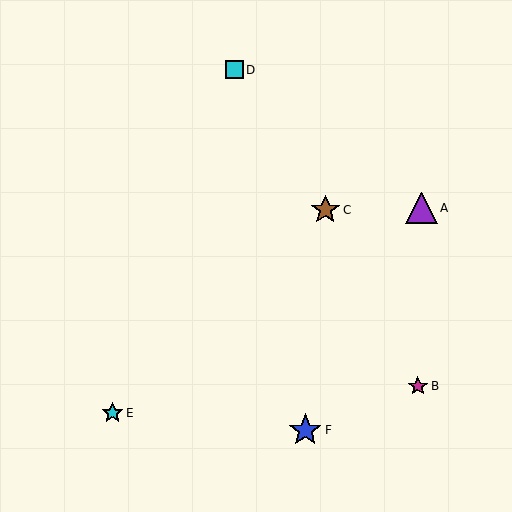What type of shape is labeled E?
Shape E is a cyan star.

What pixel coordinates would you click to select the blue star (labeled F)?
Click at (305, 430) to select the blue star F.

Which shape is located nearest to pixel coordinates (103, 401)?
The cyan star (labeled E) at (113, 413) is nearest to that location.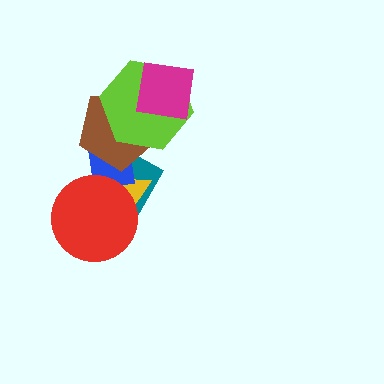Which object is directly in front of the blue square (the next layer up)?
The red circle is directly in front of the blue square.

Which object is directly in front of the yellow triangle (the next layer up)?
The blue square is directly in front of the yellow triangle.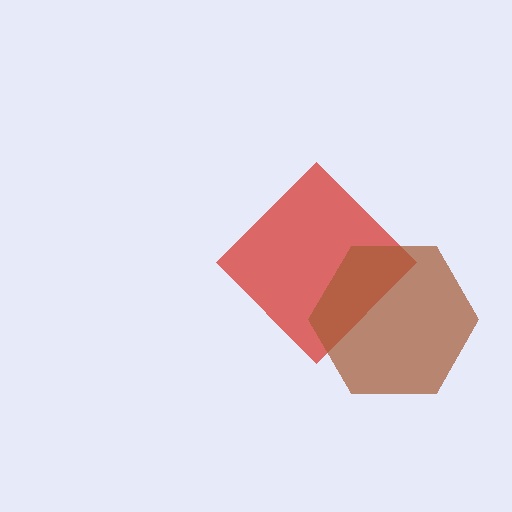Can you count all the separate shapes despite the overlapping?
Yes, there are 2 separate shapes.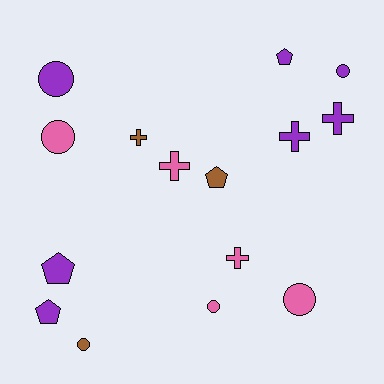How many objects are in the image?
There are 15 objects.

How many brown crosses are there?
There is 1 brown cross.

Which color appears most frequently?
Purple, with 7 objects.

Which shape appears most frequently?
Circle, with 6 objects.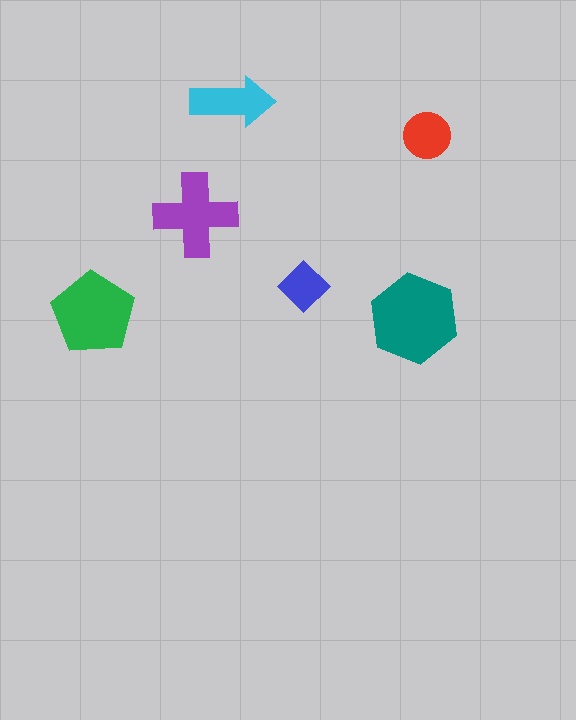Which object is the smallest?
The blue diamond.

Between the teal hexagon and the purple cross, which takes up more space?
The teal hexagon.